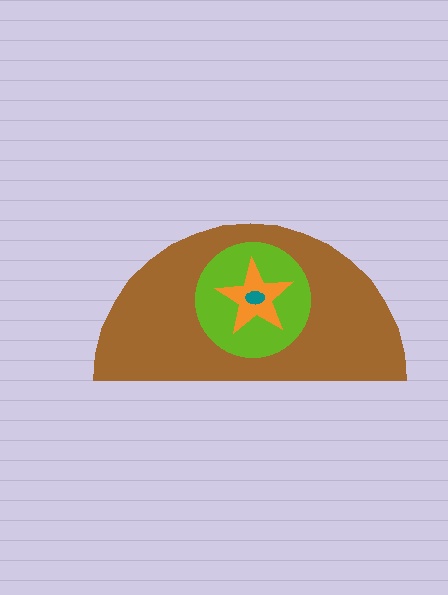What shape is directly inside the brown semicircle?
The lime circle.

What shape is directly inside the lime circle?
The orange star.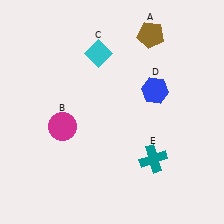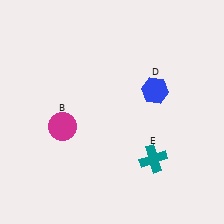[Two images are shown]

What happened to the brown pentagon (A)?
The brown pentagon (A) was removed in Image 2. It was in the top-right area of Image 1.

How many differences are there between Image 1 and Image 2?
There are 2 differences between the two images.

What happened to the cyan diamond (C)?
The cyan diamond (C) was removed in Image 2. It was in the top-left area of Image 1.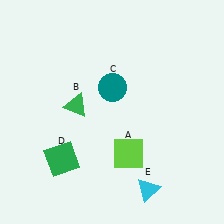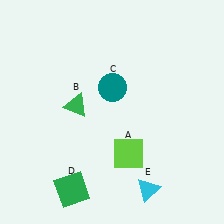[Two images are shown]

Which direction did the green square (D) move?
The green square (D) moved down.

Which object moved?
The green square (D) moved down.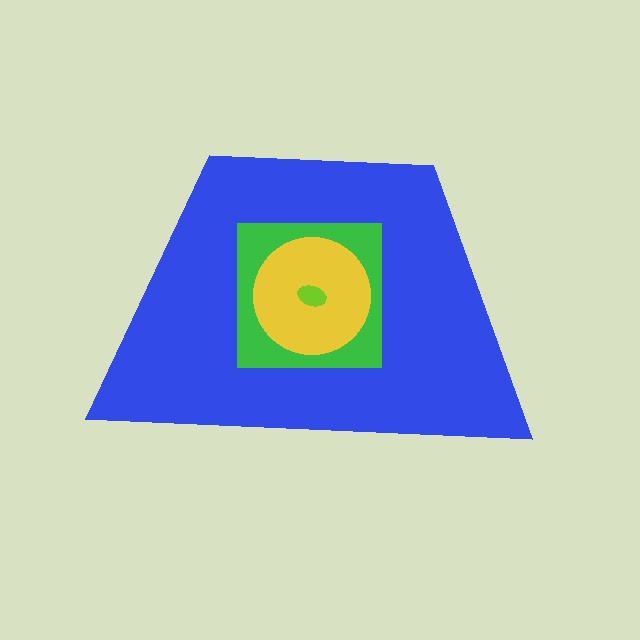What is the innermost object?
The lime ellipse.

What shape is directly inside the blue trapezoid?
The green square.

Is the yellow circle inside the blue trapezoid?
Yes.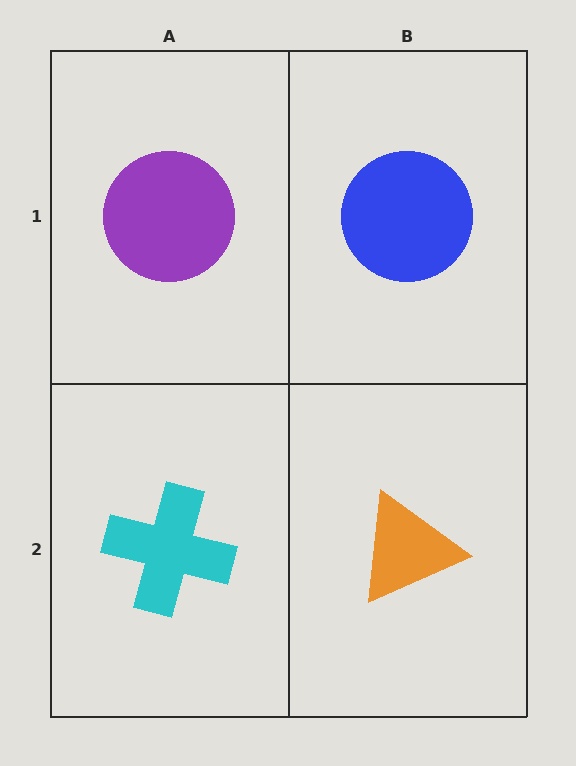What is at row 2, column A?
A cyan cross.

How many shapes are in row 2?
2 shapes.